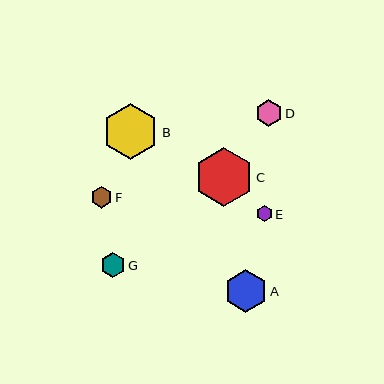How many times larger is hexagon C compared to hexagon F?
Hexagon C is approximately 2.7 times the size of hexagon F.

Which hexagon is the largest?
Hexagon C is the largest with a size of approximately 59 pixels.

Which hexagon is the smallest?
Hexagon E is the smallest with a size of approximately 16 pixels.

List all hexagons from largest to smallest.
From largest to smallest: C, B, A, D, G, F, E.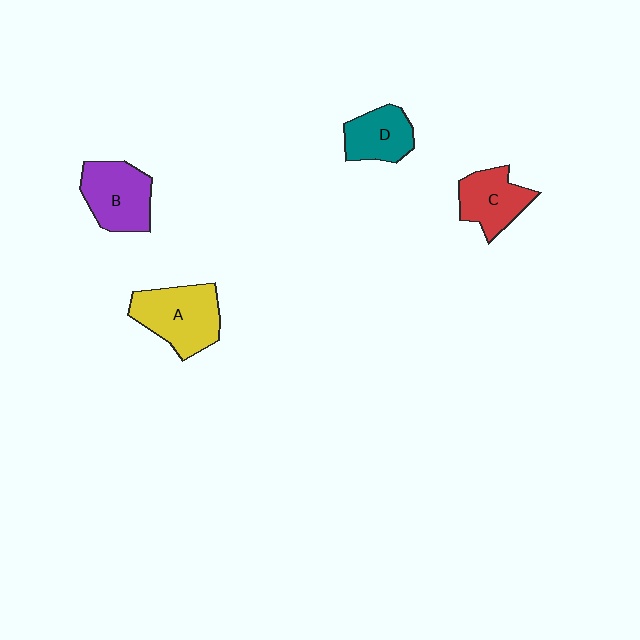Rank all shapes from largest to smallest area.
From largest to smallest: A (yellow), B (purple), C (red), D (teal).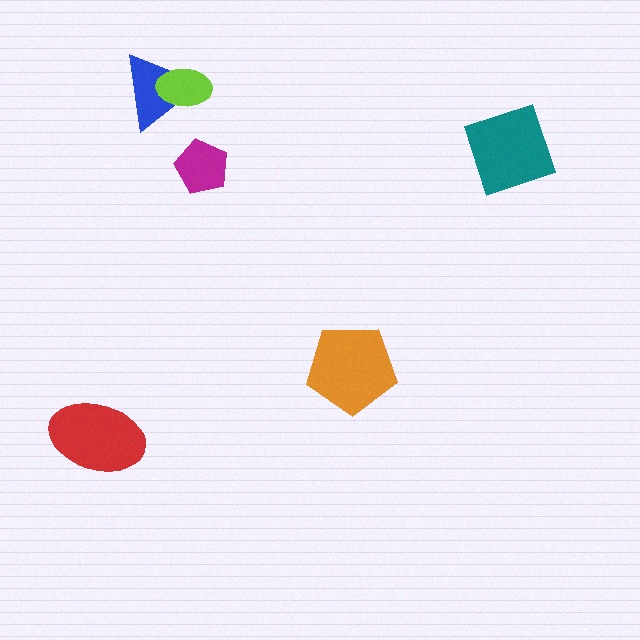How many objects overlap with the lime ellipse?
1 object overlaps with the lime ellipse.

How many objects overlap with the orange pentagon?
0 objects overlap with the orange pentagon.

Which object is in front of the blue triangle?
The lime ellipse is in front of the blue triangle.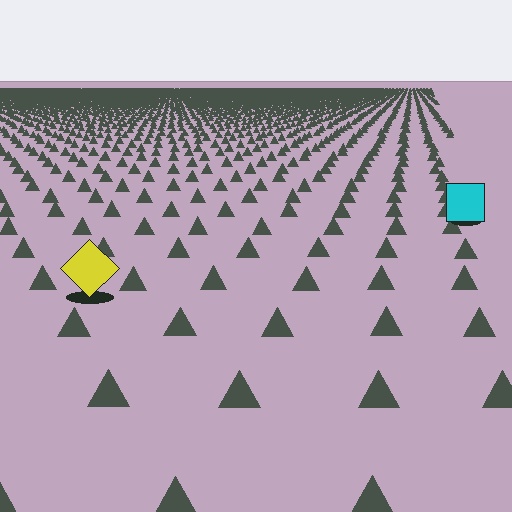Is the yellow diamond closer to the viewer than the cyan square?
Yes. The yellow diamond is closer — you can tell from the texture gradient: the ground texture is coarser near it.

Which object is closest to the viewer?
The yellow diamond is closest. The texture marks near it are larger and more spread out.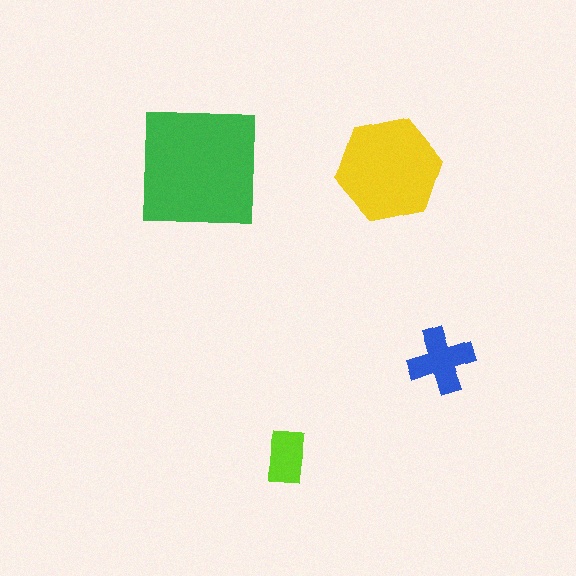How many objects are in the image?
There are 4 objects in the image.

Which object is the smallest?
The lime rectangle.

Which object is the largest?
The green square.